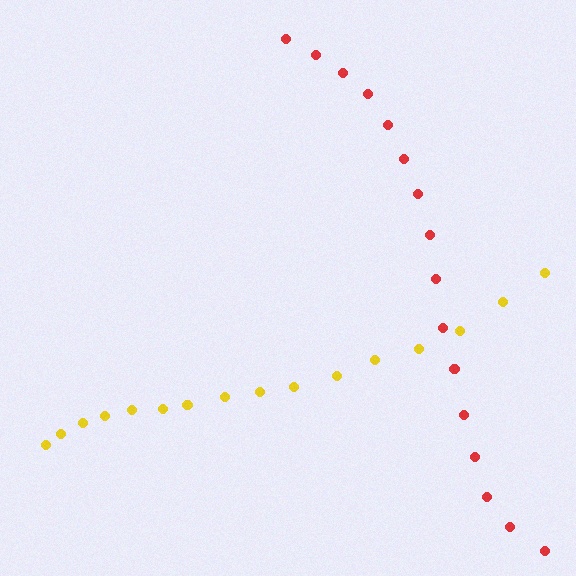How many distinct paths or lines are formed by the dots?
There are 2 distinct paths.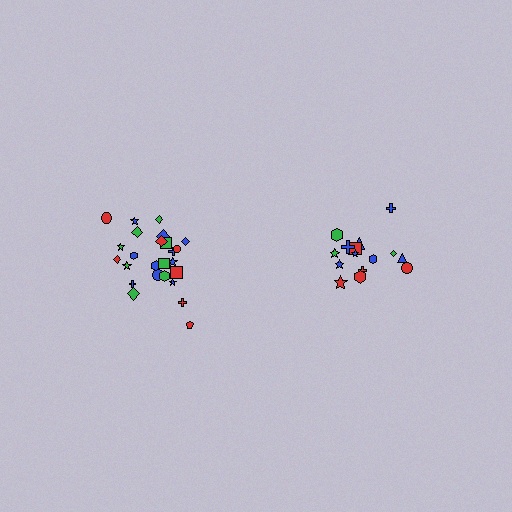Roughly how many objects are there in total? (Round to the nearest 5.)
Roughly 40 objects in total.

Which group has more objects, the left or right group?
The left group.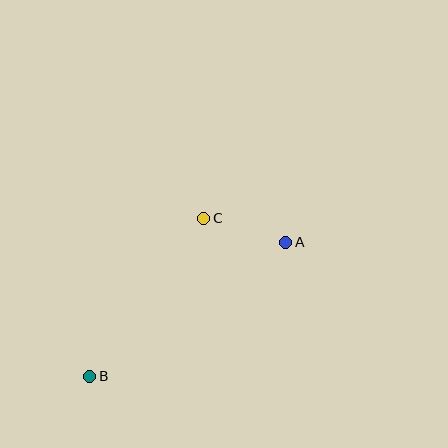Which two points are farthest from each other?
Points A and B are farthest from each other.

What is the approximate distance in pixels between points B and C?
The distance between B and C is approximately 195 pixels.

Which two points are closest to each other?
Points A and C are closest to each other.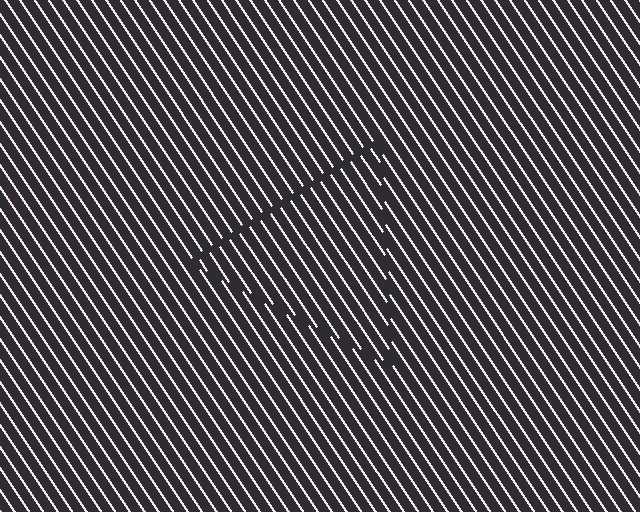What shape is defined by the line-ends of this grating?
An illusory triangle. The interior of the shape contains the same grating, shifted by half a period — the contour is defined by the phase discontinuity where line-ends from the inner and outer gratings abut.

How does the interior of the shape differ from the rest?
The interior of the shape contains the same grating, shifted by half a period — the contour is defined by the phase discontinuity where line-ends from the inner and outer gratings abut.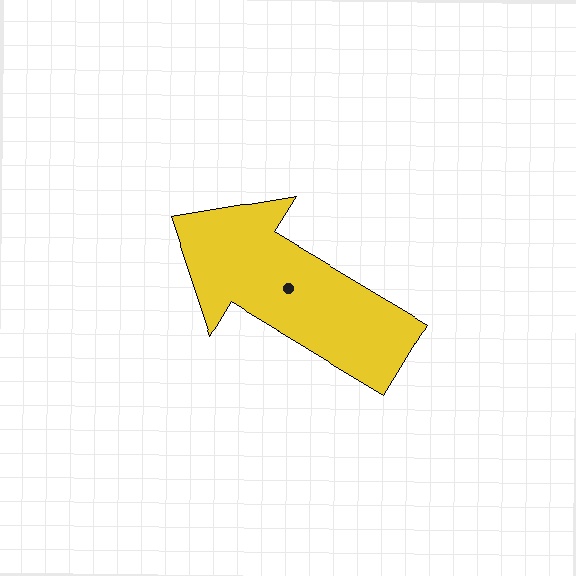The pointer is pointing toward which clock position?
Roughly 10 o'clock.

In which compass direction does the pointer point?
Northwest.